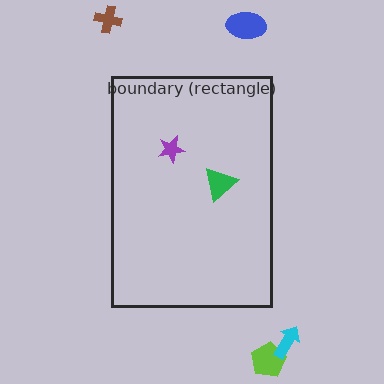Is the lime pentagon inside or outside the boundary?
Outside.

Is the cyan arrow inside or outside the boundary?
Outside.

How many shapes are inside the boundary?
2 inside, 4 outside.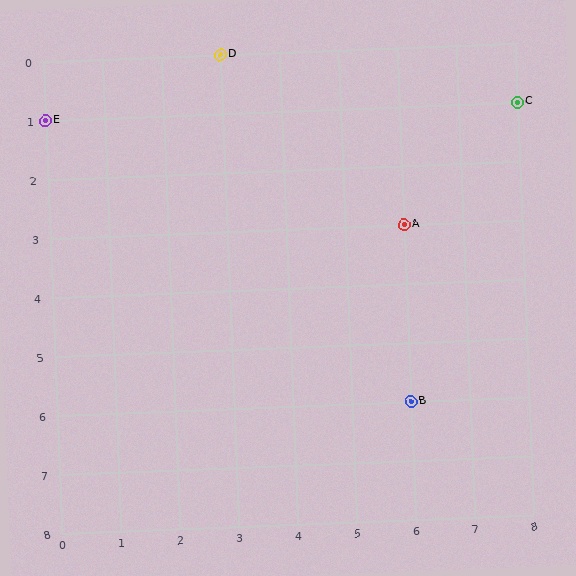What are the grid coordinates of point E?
Point E is at grid coordinates (0, 1).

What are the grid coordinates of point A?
Point A is at grid coordinates (6, 3).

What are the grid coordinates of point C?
Point C is at grid coordinates (8, 1).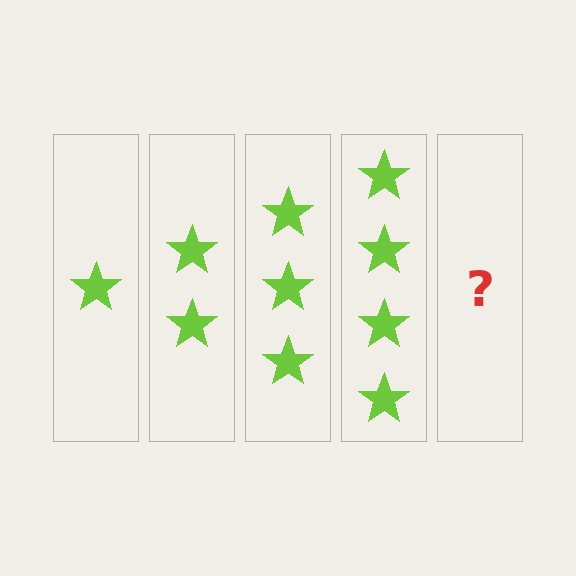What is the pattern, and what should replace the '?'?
The pattern is that each step adds one more star. The '?' should be 5 stars.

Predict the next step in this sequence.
The next step is 5 stars.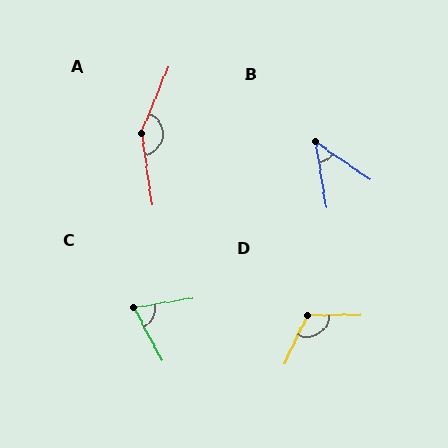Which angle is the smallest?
B, at approximately 47 degrees.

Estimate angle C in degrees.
Approximately 71 degrees.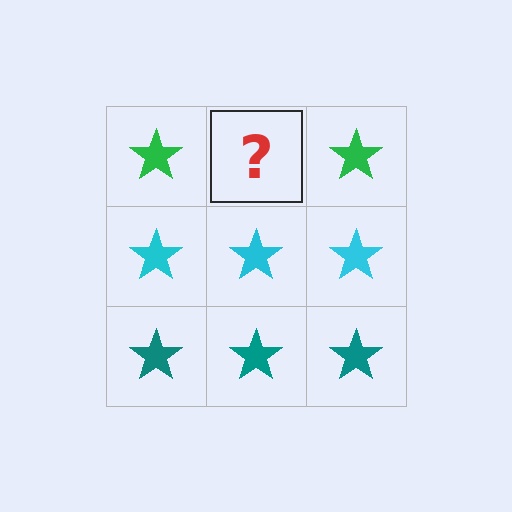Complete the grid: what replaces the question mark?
The question mark should be replaced with a green star.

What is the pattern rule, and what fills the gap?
The rule is that each row has a consistent color. The gap should be filled with a green star.